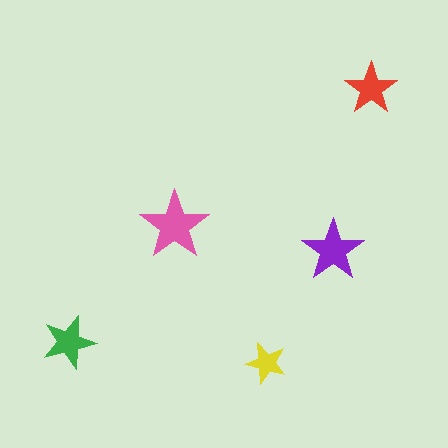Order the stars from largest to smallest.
the pink one, the purple one, the green one, the red one, the yellow one.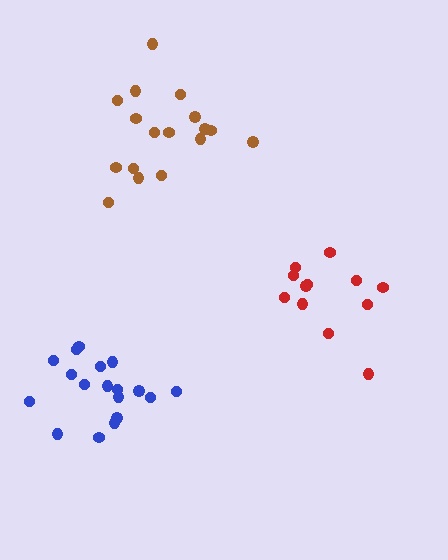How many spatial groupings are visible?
There are 3 spatial groupings.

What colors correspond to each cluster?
The clusters are colored: red, blue, brown.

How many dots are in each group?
Group 1: 12 dots, Group 2: 18 dots, Group 3: 17 dots (47 total).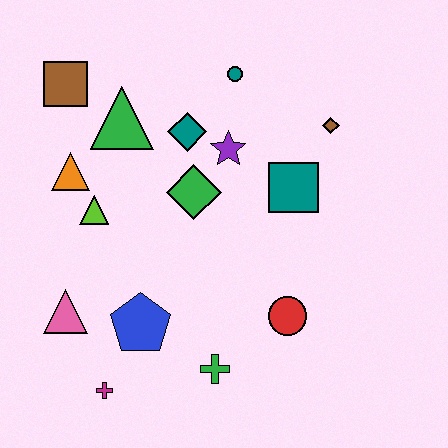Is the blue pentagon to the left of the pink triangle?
No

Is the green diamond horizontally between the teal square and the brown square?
Yes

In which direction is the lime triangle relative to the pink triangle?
The lime triangle is above the pink triangle.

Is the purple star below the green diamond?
No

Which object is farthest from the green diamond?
The magenta cross is farthest from the green diamond.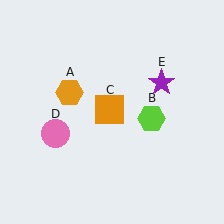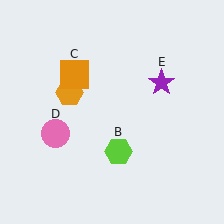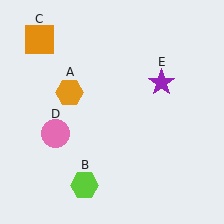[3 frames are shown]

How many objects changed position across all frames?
2 objects changed position: lime hexagon (object B), orange square (object C).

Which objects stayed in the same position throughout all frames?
Orange hexagon (object A) and pink circle (object D) and purple star (object E) remained stationary.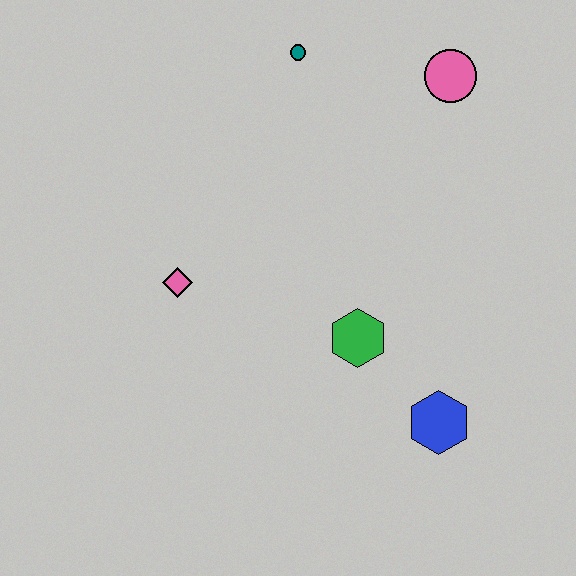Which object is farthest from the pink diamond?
The pink circle is farthest from the pink diamond.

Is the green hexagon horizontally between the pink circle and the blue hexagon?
No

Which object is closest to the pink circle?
The teal circle is closest to the pink circle.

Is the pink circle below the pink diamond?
No